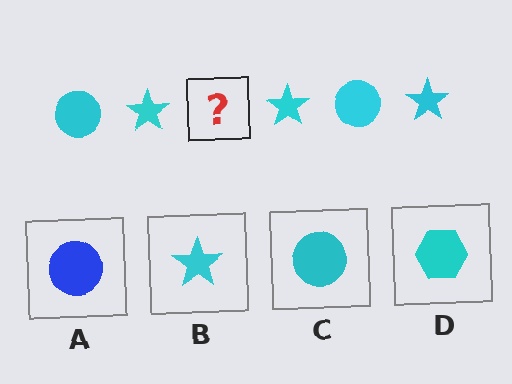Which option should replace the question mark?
Option C.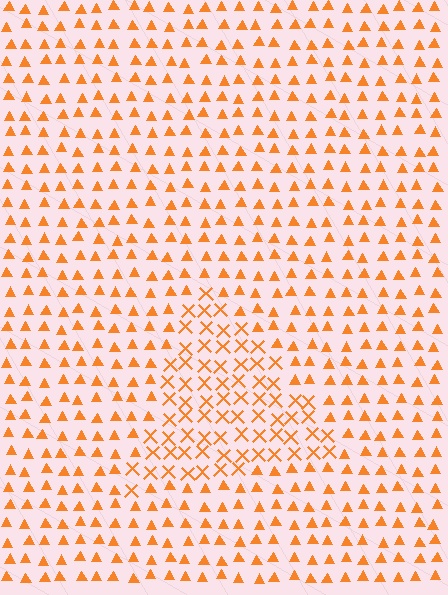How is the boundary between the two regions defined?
The boundary is defined by a change in element shape: X marks inside vs. triangles outside. All elements share the same color and spacing.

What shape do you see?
I see a triangle.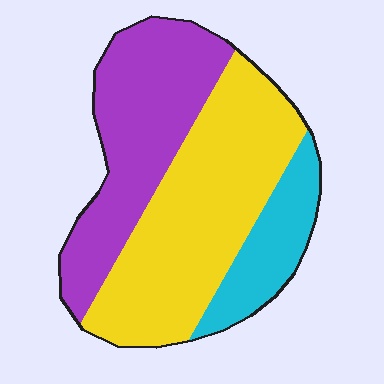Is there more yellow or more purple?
Yellow.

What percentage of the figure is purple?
Purple takes up about three eighths (3/8) of the figure.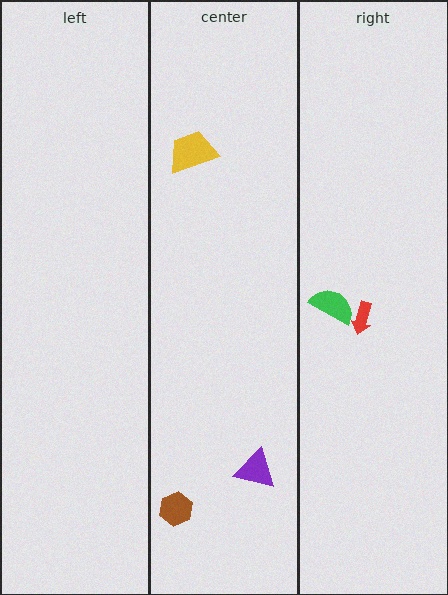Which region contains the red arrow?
The right region.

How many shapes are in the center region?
3.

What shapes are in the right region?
The red arrow, the green semicircle.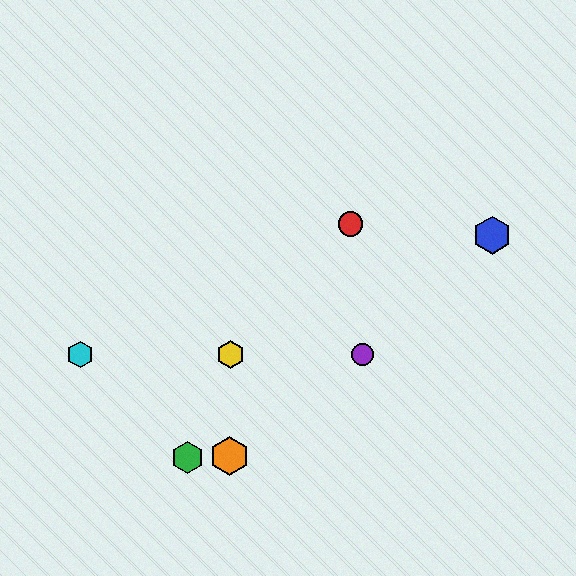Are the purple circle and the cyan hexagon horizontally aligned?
Yes, both are at y≈354.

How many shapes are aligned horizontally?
3 shapes (the yellow hexagon, the purple circle, the cyan hexagon) are aligned horizontally.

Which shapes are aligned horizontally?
The yellow hexagon, the purple circle, the cyan hexagon are aligned horizontally.